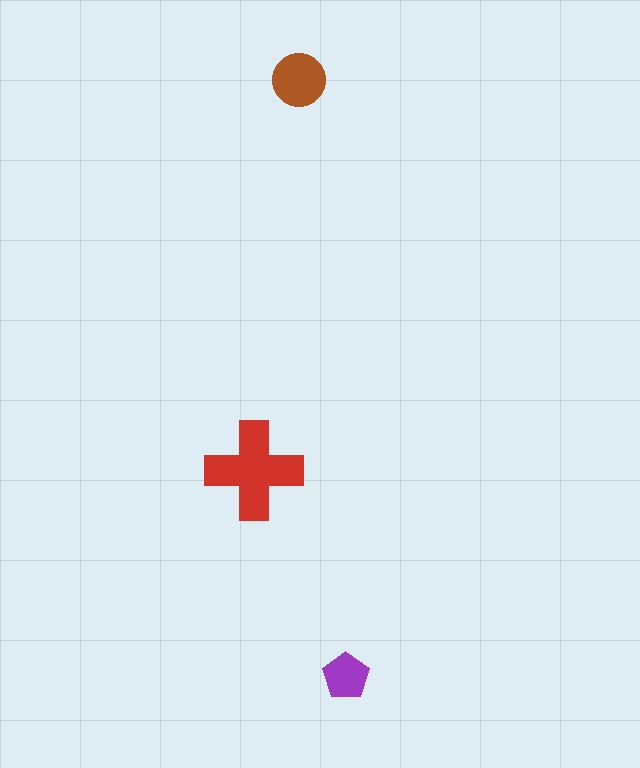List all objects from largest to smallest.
The red cross, the brown circle, the purple pentagon.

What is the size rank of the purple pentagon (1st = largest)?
3rd.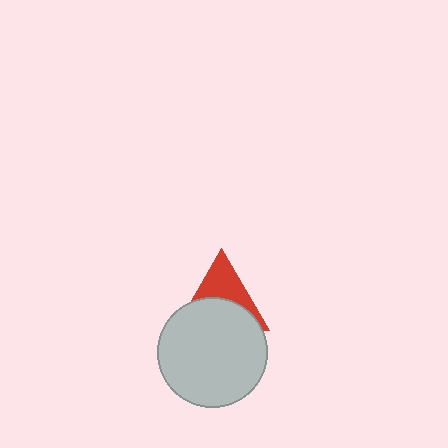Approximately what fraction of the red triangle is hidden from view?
Roughly 55% of the red triangle is hidden behind the light gray circle.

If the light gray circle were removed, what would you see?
You would see the complete red triangle.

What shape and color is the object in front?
The object in front is a light gray circle.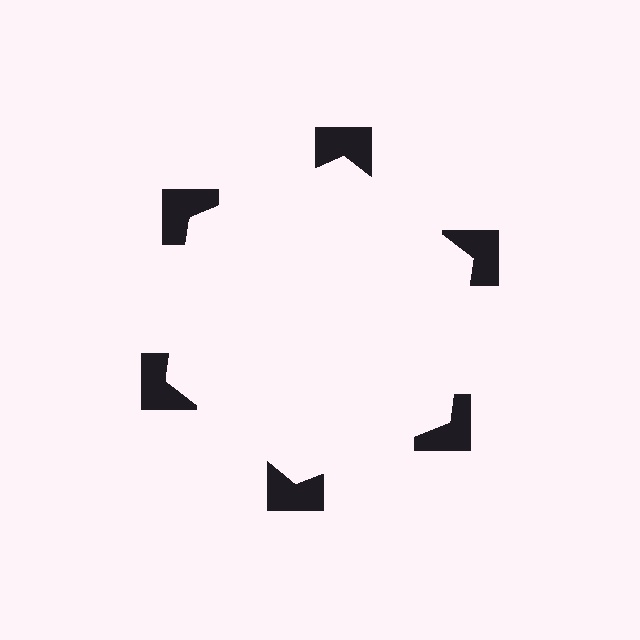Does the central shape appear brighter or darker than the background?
It typically appears slightly brighter than the background, even though no actual brightness change is drawn.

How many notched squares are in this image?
There are 6 — one at each vertex of the illusory hexagon.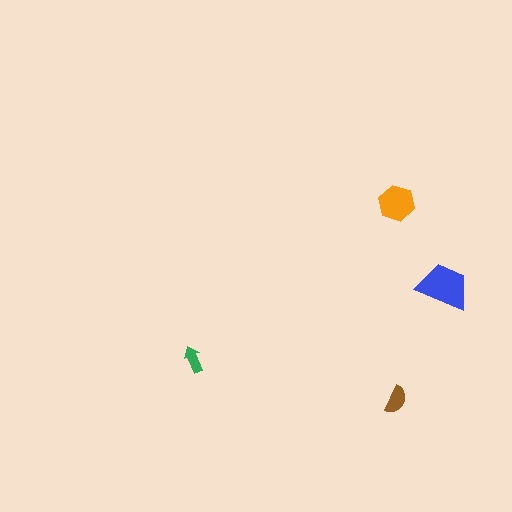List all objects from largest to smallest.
The blue trapezoid, the orange hexagon, the brown semicircle, the green arrow.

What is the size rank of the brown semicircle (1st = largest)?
3rd.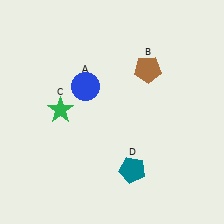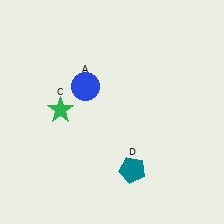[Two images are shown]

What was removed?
The brown pentagon (B) was removed in Image 2.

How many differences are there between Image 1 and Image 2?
There is 1 difference between the two images.